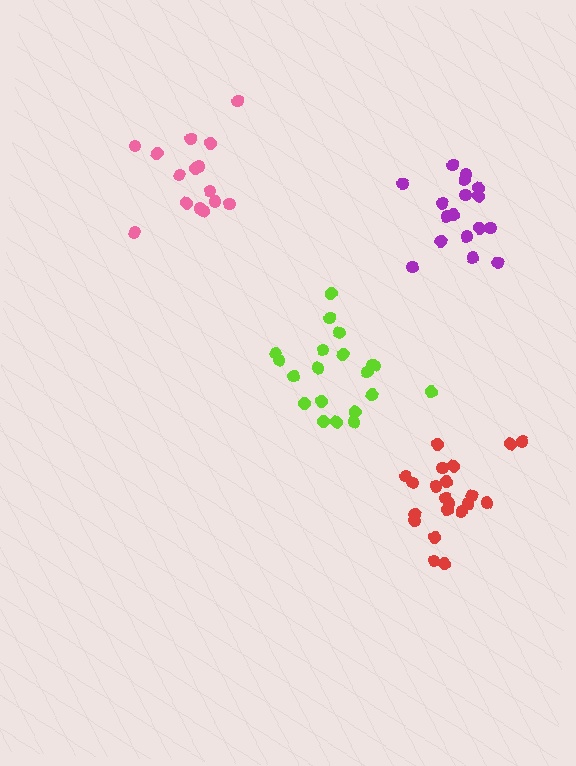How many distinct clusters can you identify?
There are 4 distinct clusters.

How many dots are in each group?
Group 1: 21 dots, Group 2: 20 dots, Group 3: 17 dots, Group 4: 15 dots (73 total).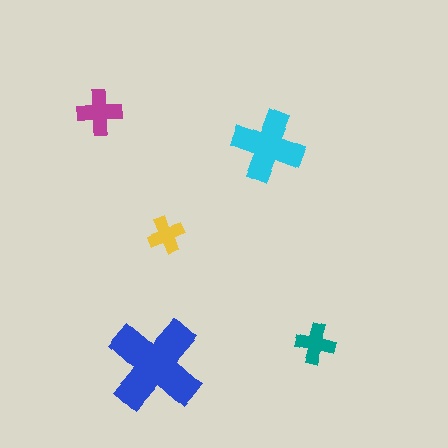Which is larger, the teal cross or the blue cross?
The blue one.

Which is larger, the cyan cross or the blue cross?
The blue one.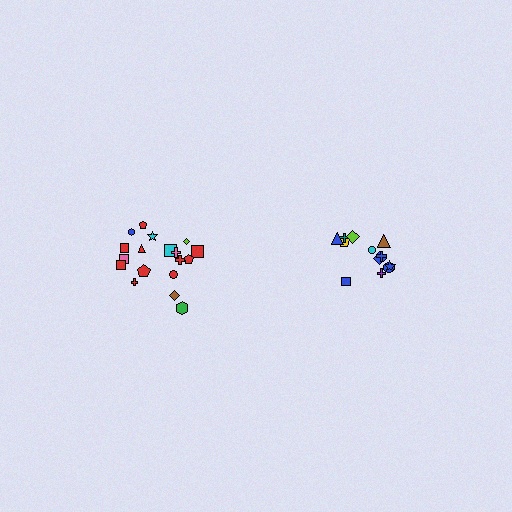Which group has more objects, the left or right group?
The left group.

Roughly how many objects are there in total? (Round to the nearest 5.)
Roughly 30 objects in total.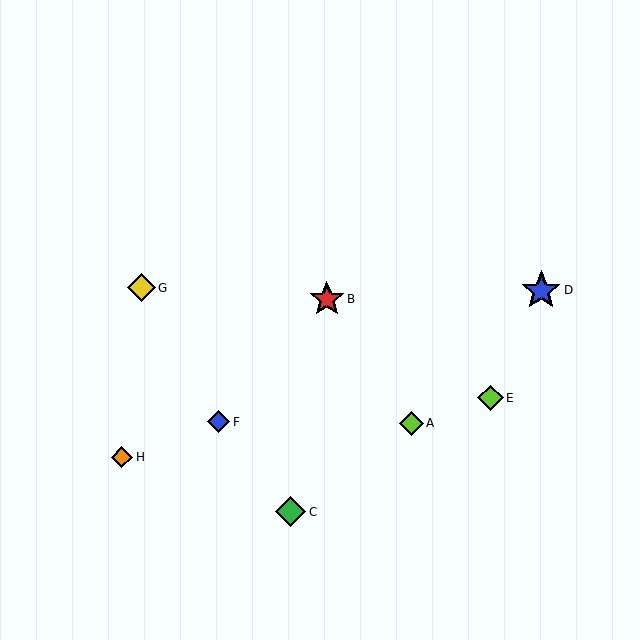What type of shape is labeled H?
Shape H is an orange diamond.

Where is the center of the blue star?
The center of the blue star is at (541, 290).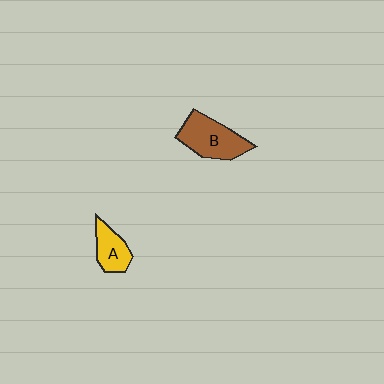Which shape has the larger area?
Shape B (brown).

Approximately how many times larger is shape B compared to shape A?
Approximately 1.7 times.